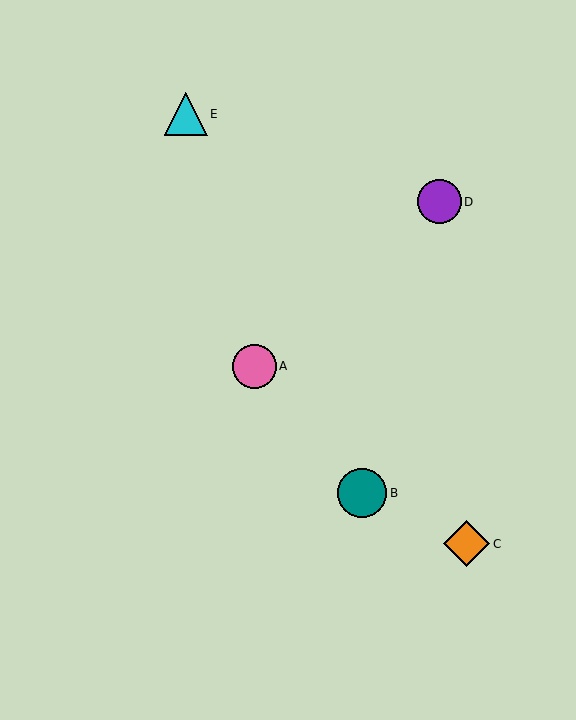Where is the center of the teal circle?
The center of the teal circle is at (362, 493).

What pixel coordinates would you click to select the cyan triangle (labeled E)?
Click at (186, 114) to select the cyan triangle E.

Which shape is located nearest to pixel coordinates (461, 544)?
The orange diamond (labeled C) at (467, 544) is nearest to that location.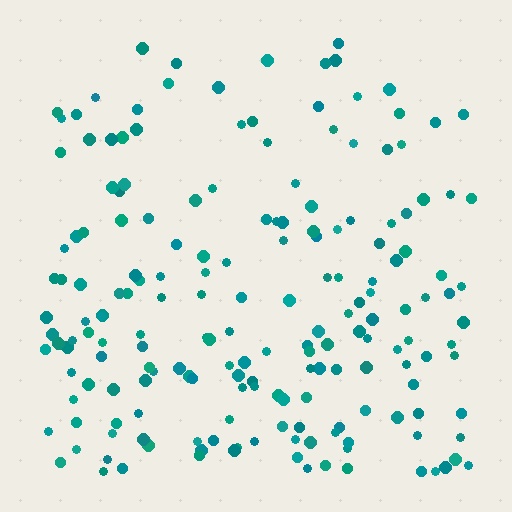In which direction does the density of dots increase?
From top to bottom, with the bottom side densest.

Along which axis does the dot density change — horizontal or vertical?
Vertical.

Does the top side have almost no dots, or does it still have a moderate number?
Still a moderate number, just noticeably fewer than the bottom.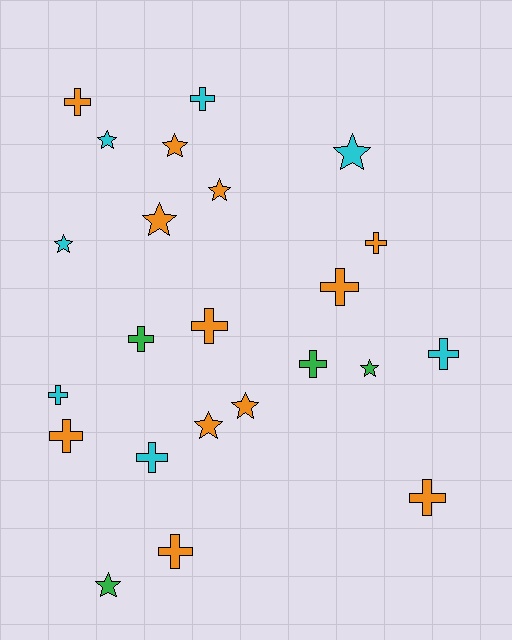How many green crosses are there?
There are 2 green crosses.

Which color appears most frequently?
Orange, with 12 objects.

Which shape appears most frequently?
Cross, with 13 objects.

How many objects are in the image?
There are 23 objects.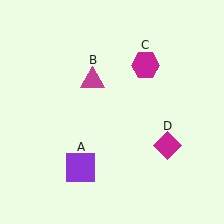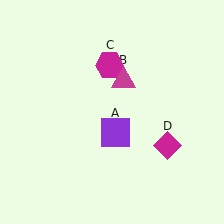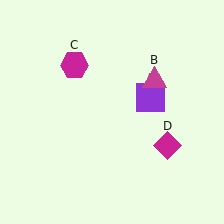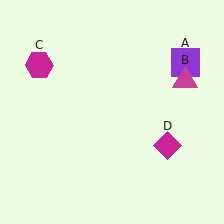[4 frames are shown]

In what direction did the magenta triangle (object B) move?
The magenta triangle (object B) moved right.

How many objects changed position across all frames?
3 objects changed position: purple square (object A), magenta triangle (object B), magenta hexagon (object C).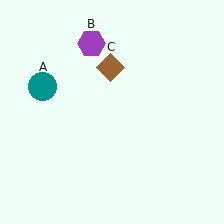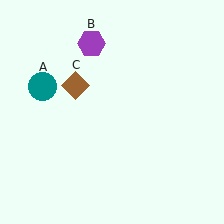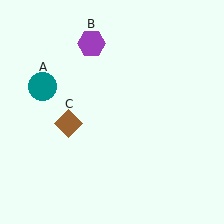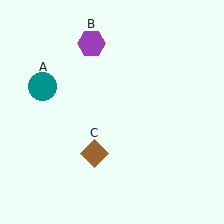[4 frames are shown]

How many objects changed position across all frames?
1 object changed position: brown diamond (object C).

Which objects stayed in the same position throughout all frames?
Teal circle (object A) and purple hexagon (object B) remained stationary.